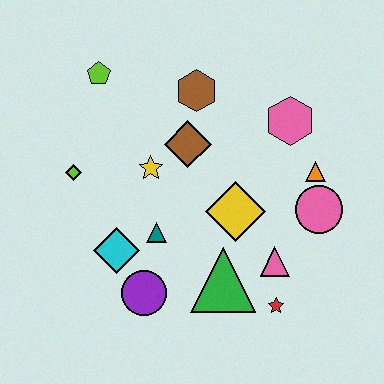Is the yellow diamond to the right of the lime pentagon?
Yes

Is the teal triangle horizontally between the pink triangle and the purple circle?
Yes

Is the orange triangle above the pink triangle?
Yes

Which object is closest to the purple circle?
The cyan diamond is closest to the purple circle.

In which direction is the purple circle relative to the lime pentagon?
The purple circle is below the lime pentagon.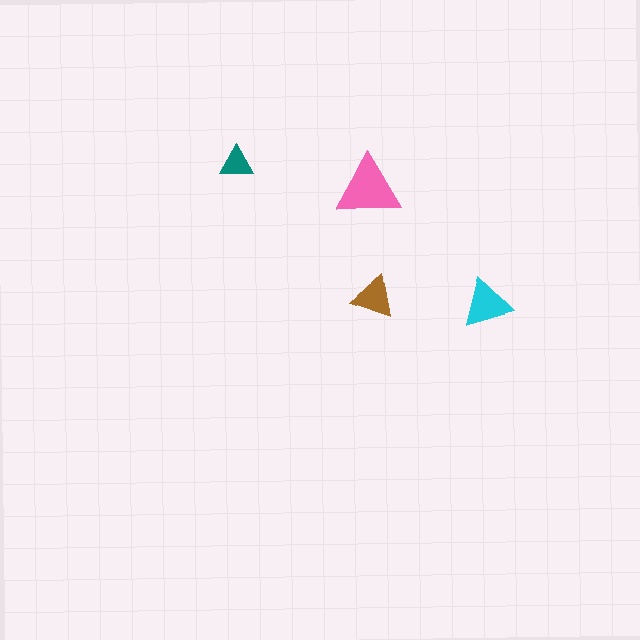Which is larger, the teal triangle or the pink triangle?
The pink one.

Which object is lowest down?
The cyan triangle is bottommost.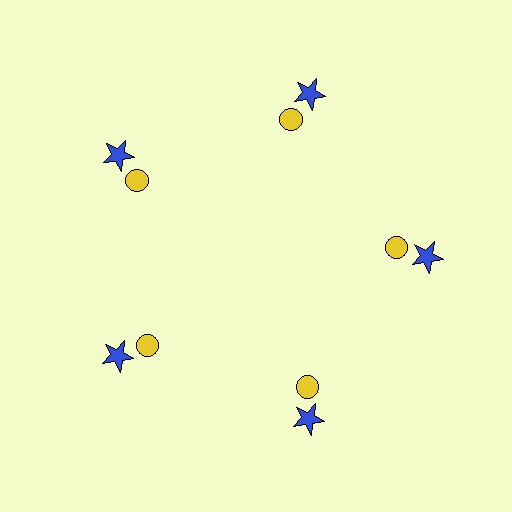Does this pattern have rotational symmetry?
Yes, this pattern has 5-fold rotational symmetry. It looks the same after rotating 72 degrees around the center.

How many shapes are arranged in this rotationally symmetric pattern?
There are 10 shapes, arranged in 5 groups of 2.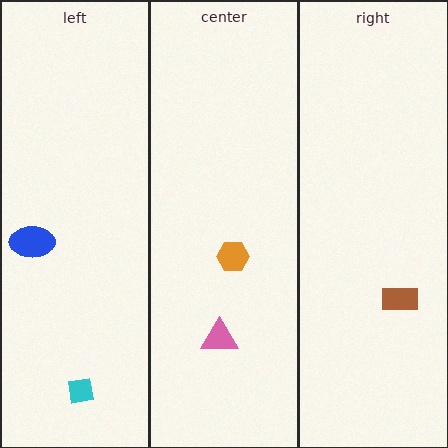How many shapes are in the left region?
2.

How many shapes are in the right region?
1.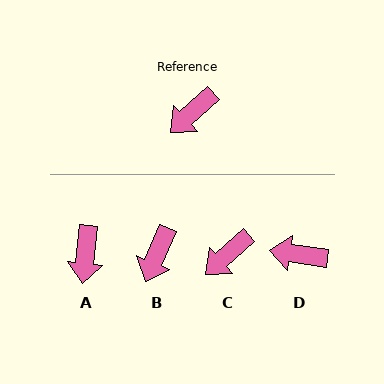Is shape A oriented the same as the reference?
No, it is off by about 41 degrees.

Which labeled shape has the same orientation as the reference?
C.